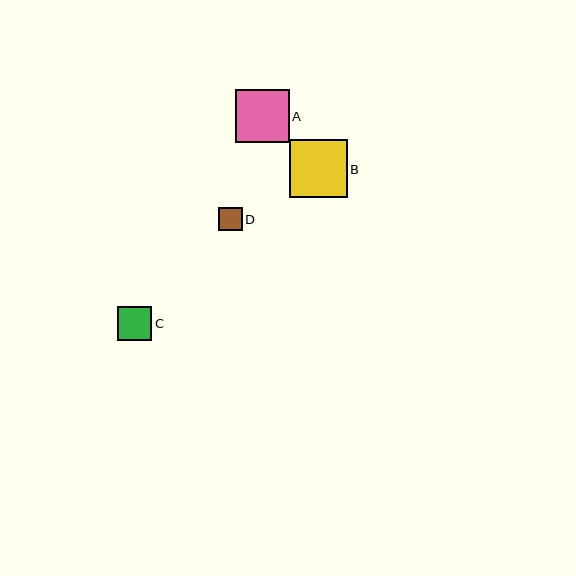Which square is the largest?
Square B is the largest with a size of approximately 57 pixels.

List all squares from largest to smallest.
From largest to smallest: B, A, C, D.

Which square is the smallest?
Square D is the smallest with a size of approximately 23 pixels.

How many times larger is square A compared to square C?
Square A is approximately 1.6 times the size of square C.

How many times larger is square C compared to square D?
Square C is approximately 1.5 times the size of square D.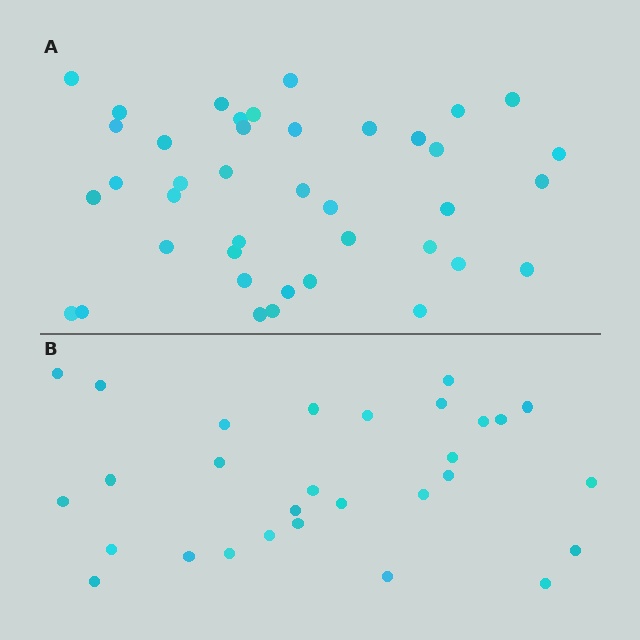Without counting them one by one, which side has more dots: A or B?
Region A (the top region) has more dots.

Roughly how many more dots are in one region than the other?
Region A has roughly 12 or so more dots than region B.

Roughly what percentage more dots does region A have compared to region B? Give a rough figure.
About 40% more.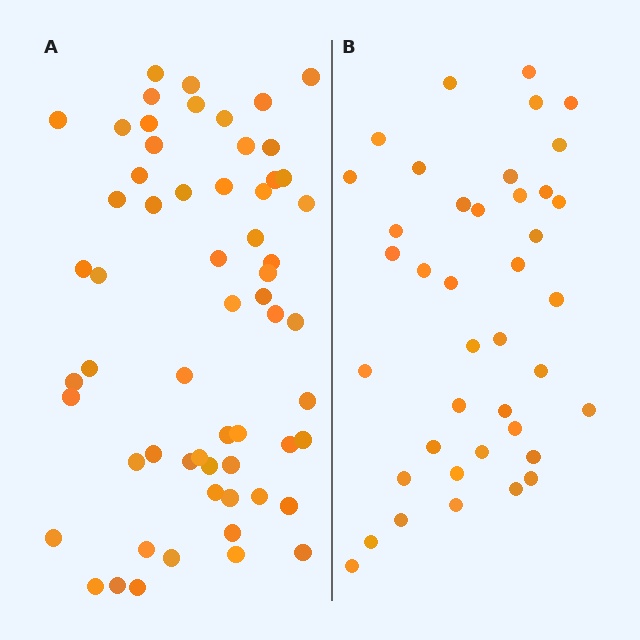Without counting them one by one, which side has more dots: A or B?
Region A (the left region) has more dots.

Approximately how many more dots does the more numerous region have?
Region A has approximately 20 more dots than region B.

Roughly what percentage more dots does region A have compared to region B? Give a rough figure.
About 50% more.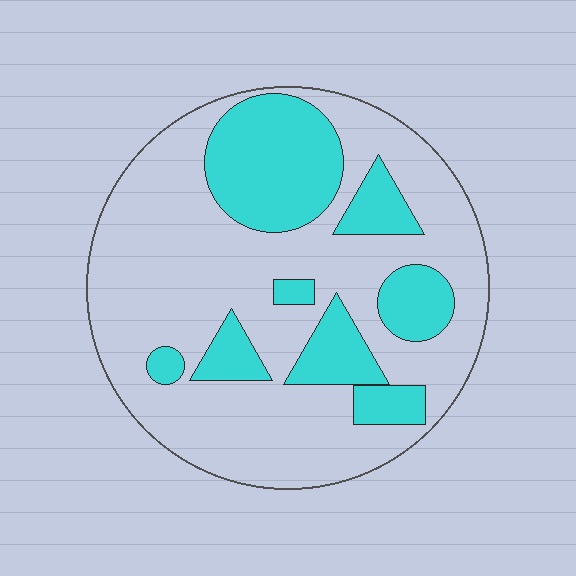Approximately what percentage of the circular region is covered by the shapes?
Approximately 30%.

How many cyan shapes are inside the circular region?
8.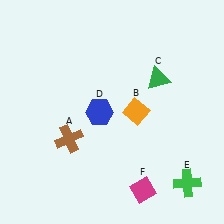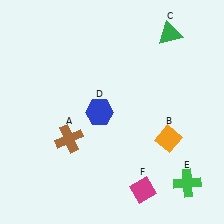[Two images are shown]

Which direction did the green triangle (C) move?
The green triangle (C) moved up.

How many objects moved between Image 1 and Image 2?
2 objects moved between the two images.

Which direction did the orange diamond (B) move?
The orange diamond (B) moved right.